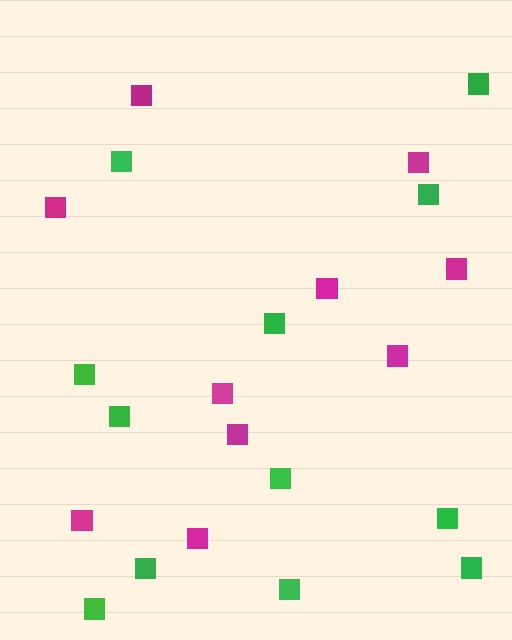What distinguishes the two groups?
There are 2 groups: one group of magenta squares (10) and one group of green squares (12).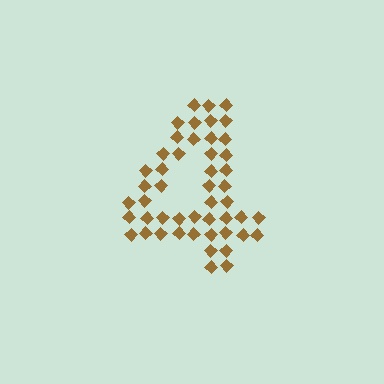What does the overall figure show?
The overall figure shows the digit 4.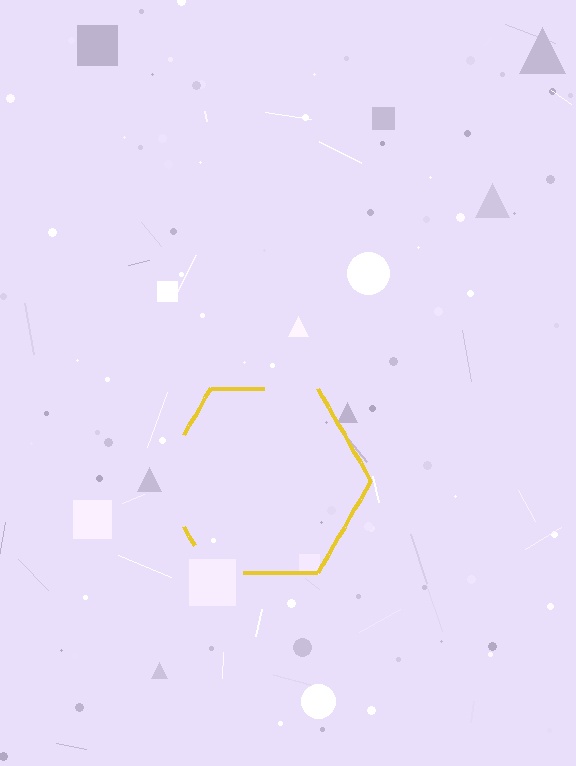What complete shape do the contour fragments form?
The contour fragments form a hexagon.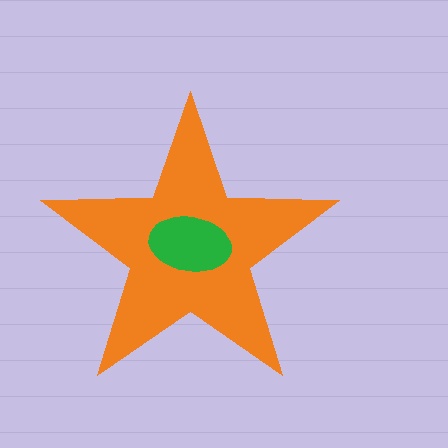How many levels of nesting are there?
2.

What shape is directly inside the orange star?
The green ellipse.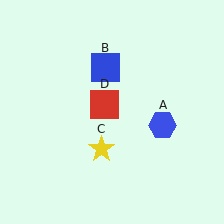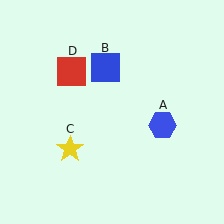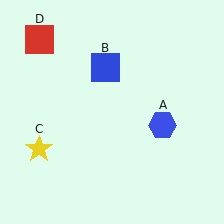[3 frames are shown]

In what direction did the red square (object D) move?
The red square (object D) moved up and to the left.